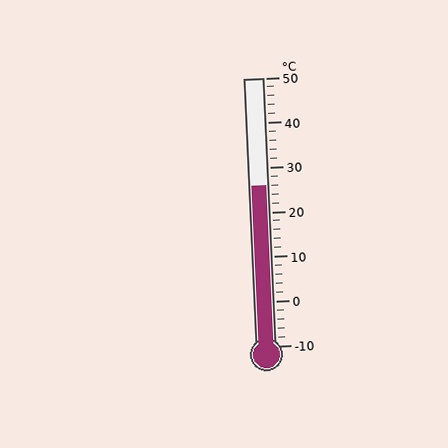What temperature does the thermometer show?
The thermometer shows approximately 26°C.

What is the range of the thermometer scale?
The thermometer scale ranges from -10°C to 50°C.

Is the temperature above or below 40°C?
The temperature is below 40°C.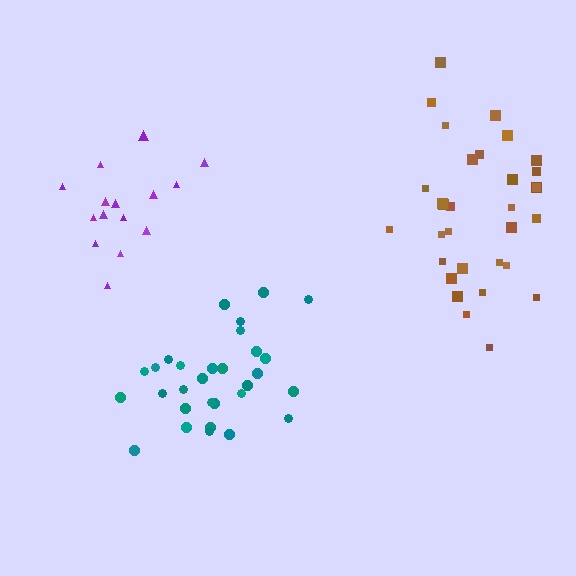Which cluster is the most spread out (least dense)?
Purple.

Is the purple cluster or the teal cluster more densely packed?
Teal.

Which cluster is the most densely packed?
Teal.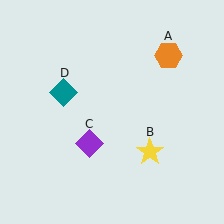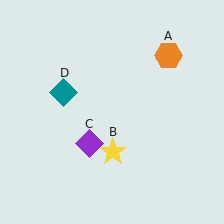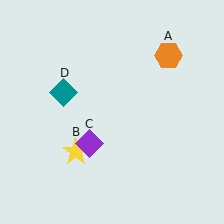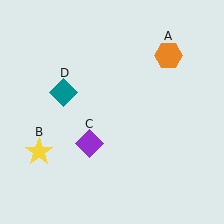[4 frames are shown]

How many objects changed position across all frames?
1 object changed position: yellow star (object B).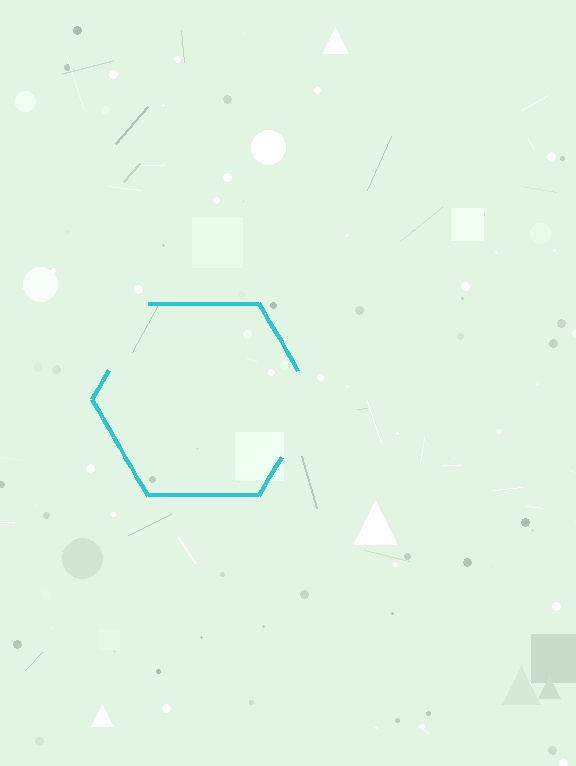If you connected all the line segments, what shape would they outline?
They would outline a hexagon.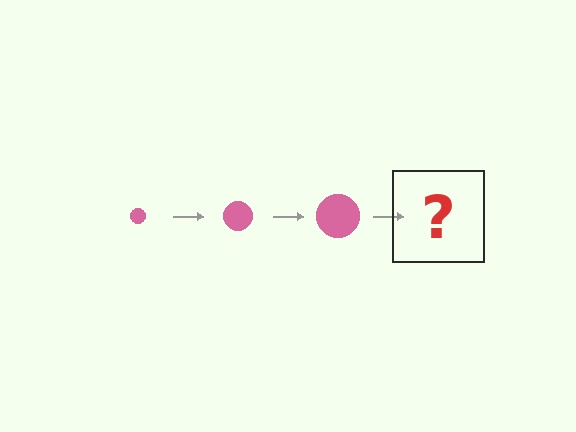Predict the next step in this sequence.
The next step is a pink circle, larger than the previous one.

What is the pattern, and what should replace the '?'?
The pattern is that the circle gets progressively larger each step. The '?' should be a pink circle, larger than the previous one.